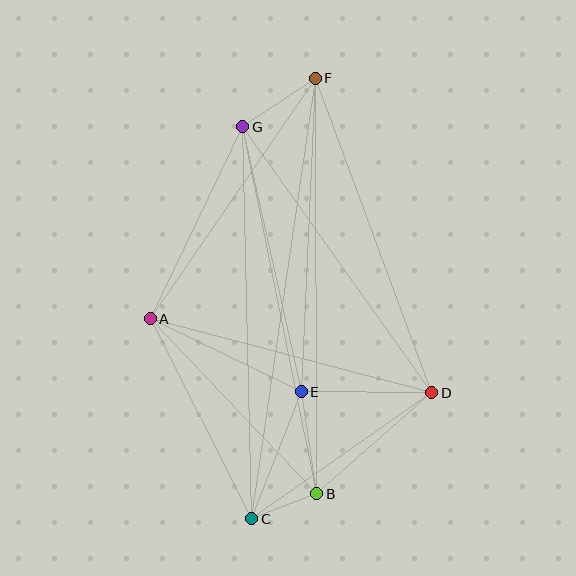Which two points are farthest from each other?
Points C and F are farthest from each other.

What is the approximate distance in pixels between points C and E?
The distance between C and E is approximately 136 pixels.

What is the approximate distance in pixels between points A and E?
The distance between A and E is approximately 167 pixels.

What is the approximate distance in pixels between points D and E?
The distance between D and E is approximately 131 pixels.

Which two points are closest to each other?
Points B and C are closest to each other.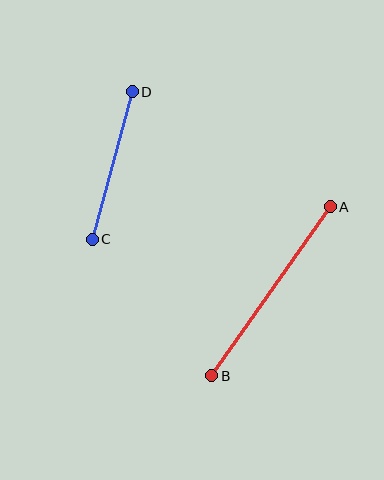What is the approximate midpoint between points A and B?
The midpoint is at approximately (271, 291) pixels.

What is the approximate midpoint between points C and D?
The midpoint is at approximately (112, 166) pixels.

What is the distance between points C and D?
The distance is approximately 153 pixels.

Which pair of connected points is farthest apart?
Points A and B are farthest apart.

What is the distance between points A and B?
The distance is approximately 207 pixels.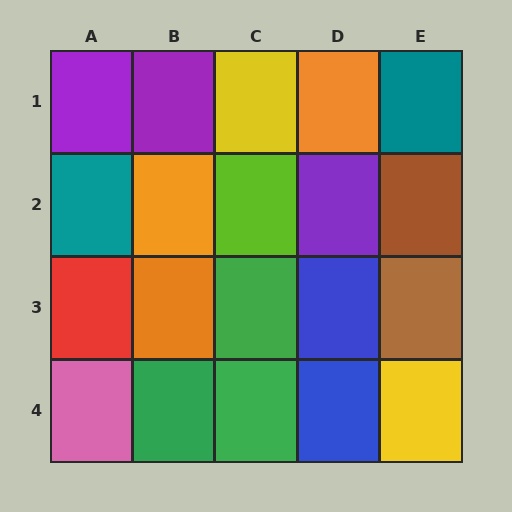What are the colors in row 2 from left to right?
Teal, orange, lime, purple, brown.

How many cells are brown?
2 cells are brown.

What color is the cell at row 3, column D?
Blue.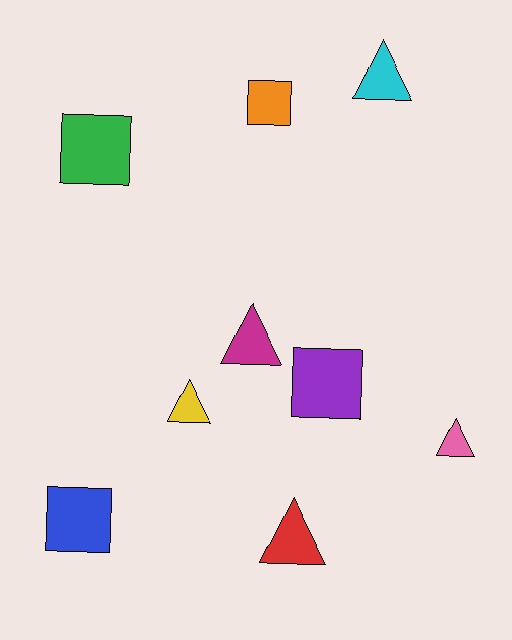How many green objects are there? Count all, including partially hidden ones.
There is 1 green object.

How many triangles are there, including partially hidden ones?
There are 5 triangles.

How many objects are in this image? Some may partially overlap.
There are 9 objects.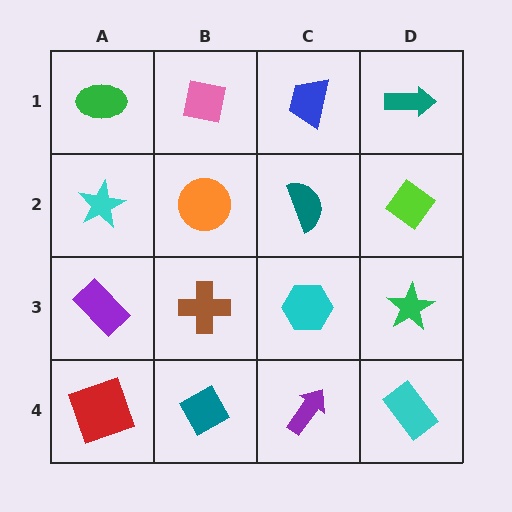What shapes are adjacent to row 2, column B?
A pink square (row 1, column B), a brown cross (row 3, column B), a cyan star (row 2, column A), a teal semicircle (row 2, column C).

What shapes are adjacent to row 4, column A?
A purple rectangle (row 3, column A), a teal diamond (row 4, column B).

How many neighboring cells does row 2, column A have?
3.